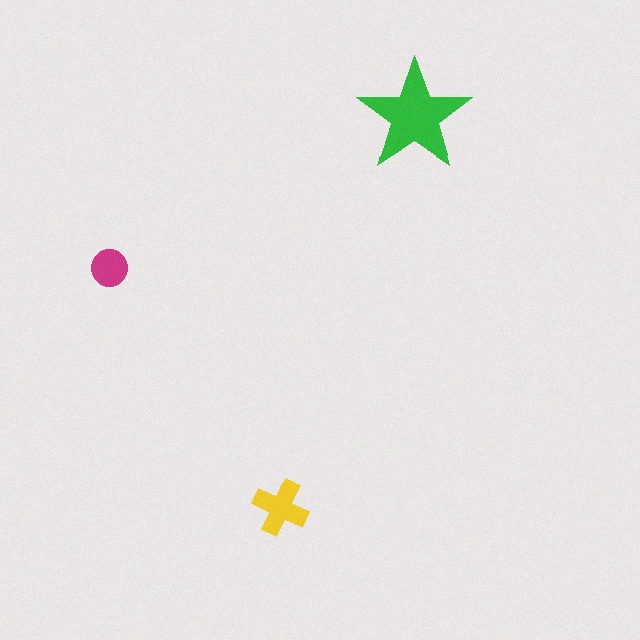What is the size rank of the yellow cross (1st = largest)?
2nd.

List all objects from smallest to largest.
The magenta circle, the yellow cross, the green star.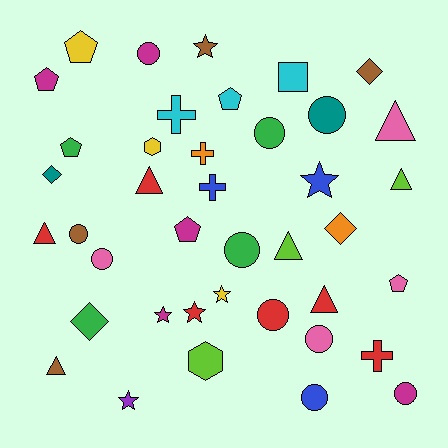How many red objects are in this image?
There are 6 red objects.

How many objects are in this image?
There are 40 objects.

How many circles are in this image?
There are 10 circles.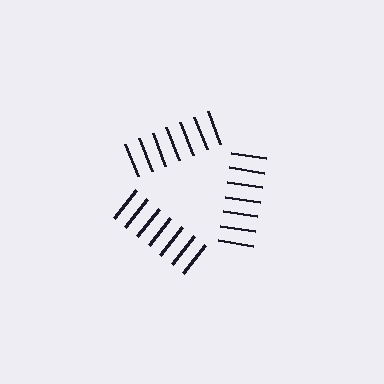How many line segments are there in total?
21 — 7 along each of the 3 edges.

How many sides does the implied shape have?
3 sides — the line-ends trace a triangle.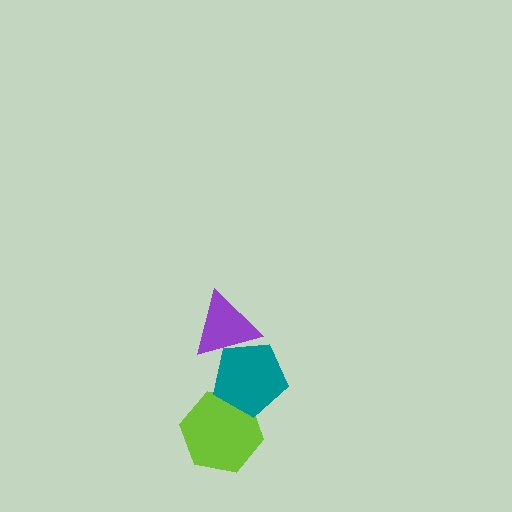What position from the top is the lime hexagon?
The lime hexagon is 3rd from the top.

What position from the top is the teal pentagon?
The teal pentagon is 2nd from the top.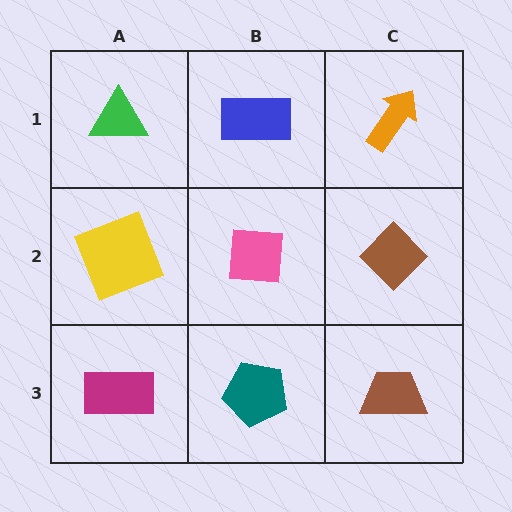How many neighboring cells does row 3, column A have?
2.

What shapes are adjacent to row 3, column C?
A brown diamond (row 2, column C), a teal pentagon (row 3, column B).